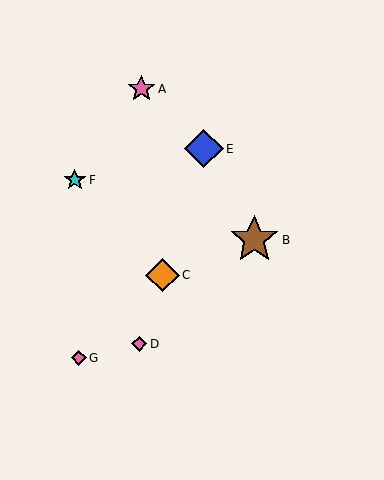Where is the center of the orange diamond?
The center of the orange diamond is at (163, 275).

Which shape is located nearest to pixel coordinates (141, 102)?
The pink star (labeled A) at (141, 89) is nearest to that location.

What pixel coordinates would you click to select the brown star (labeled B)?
Click at (254, 240) to select the brown star B.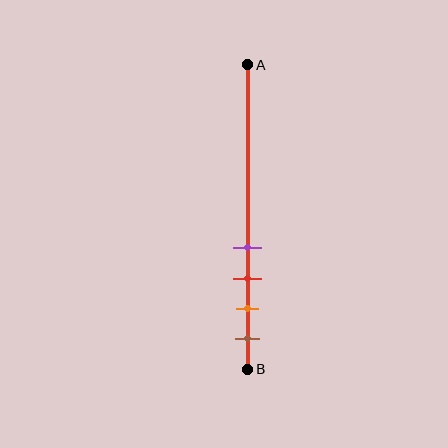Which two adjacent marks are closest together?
The purple and red marks are the closest adjacent pair.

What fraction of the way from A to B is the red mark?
The red mark is approximately 70% (0.7) of the way from A to B.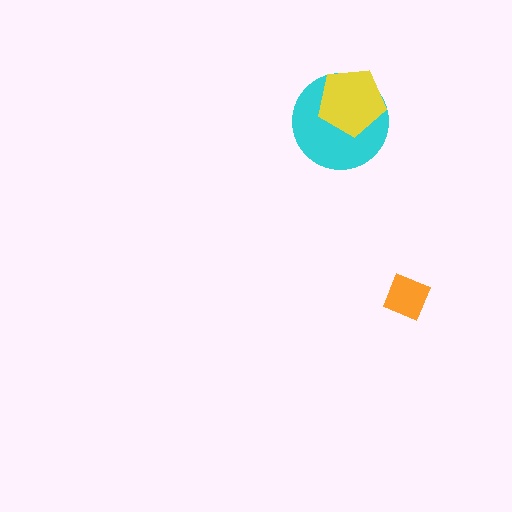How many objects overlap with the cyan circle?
1 object overlaps with the cyan circle.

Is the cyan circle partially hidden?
Yes, it is partially covered by another shape.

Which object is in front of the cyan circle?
The yellow pentagon is in front of the cyan circle.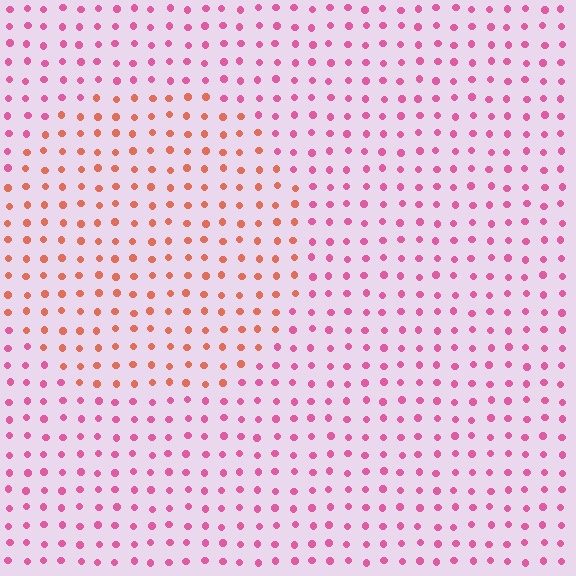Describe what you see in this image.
The image is filled with small pink elements in a uniform arrangement. A circle-shaped region is visible where the elements are tinted to a slightly different hue, forming a subtle color boundary.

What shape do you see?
I see a circle.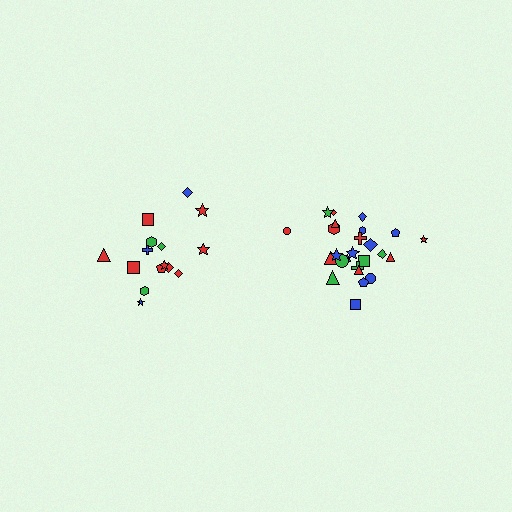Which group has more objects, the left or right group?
The right group.